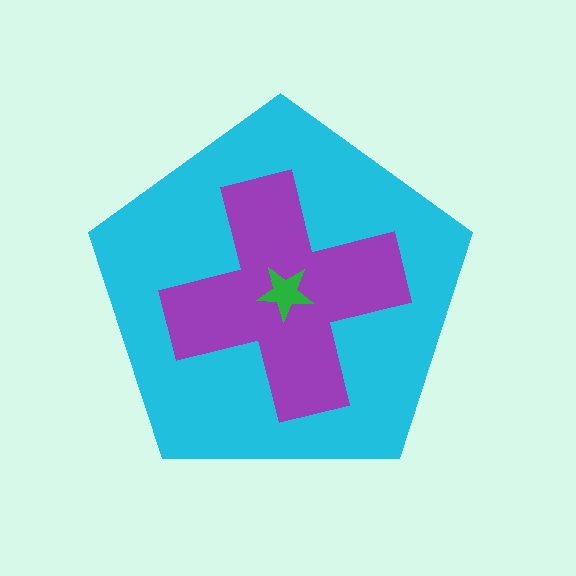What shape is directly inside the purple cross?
The green star.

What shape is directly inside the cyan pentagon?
The purple cross.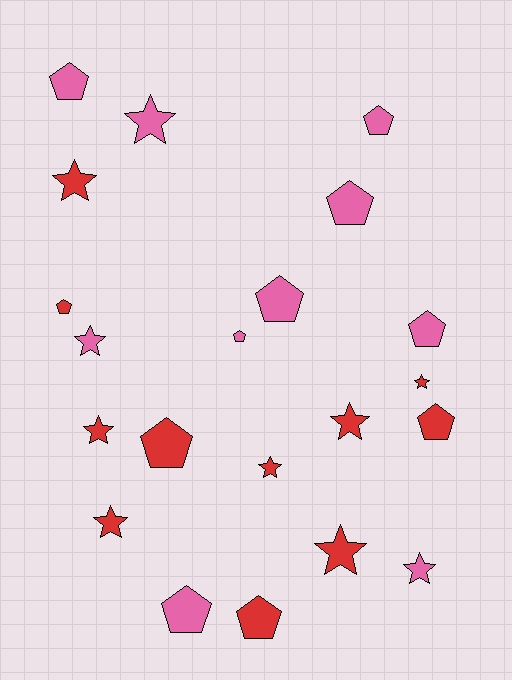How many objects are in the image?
There are 21 objects.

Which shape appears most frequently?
Pentagon, with 11 objects.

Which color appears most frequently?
Red, with 11 objects.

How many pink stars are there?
There are 3 pink stars.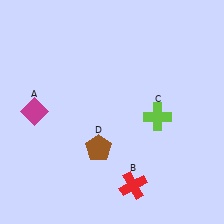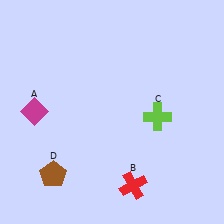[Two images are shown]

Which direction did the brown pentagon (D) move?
The brown pentagon (D) moved left.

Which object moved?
The brown pentagon (D) moved left.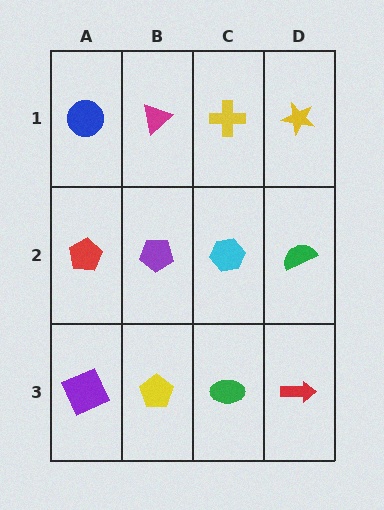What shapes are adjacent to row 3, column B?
A purple pentagon (row 2, column B), a purple square (row 3, column A), a green ellipse (row 3, column C).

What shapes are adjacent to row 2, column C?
A yellow cross (row 1, column C), a green ellipse (row 3, column C), a purple pentagon (row 2, column B), a green semicircle (row 2, column D).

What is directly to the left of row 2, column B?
A red pentagon.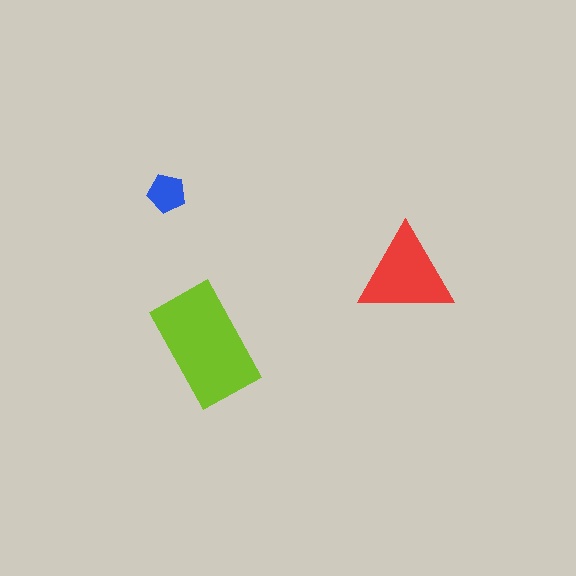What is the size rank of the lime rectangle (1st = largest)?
1st.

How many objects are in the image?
There are 3 objects in the image.